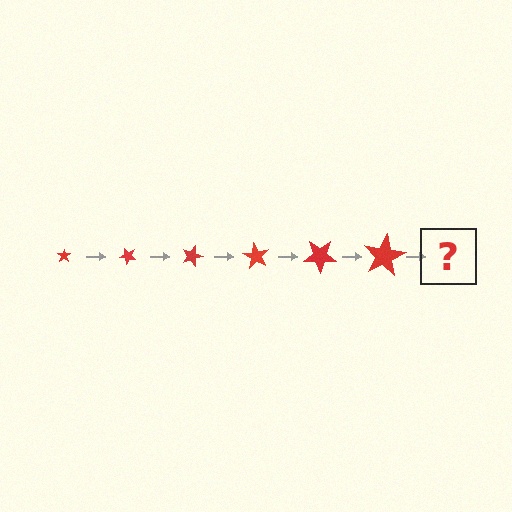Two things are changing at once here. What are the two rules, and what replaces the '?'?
The two rules are that the star grows larger each step and it rotates 45 degrees each step. The '?' should be a star, larger than the previous one and rotated 270 degrees from the start.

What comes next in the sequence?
The next element should be a star, larger than the previous one and rotated 270 degrees from the start.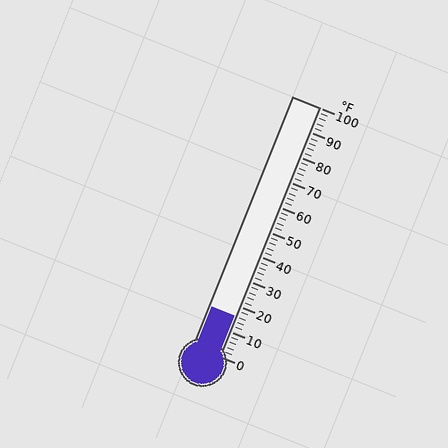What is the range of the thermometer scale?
The thermometer scale ranges from 0°F to 100°F.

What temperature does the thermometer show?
The thermometer shows approximately 16°F.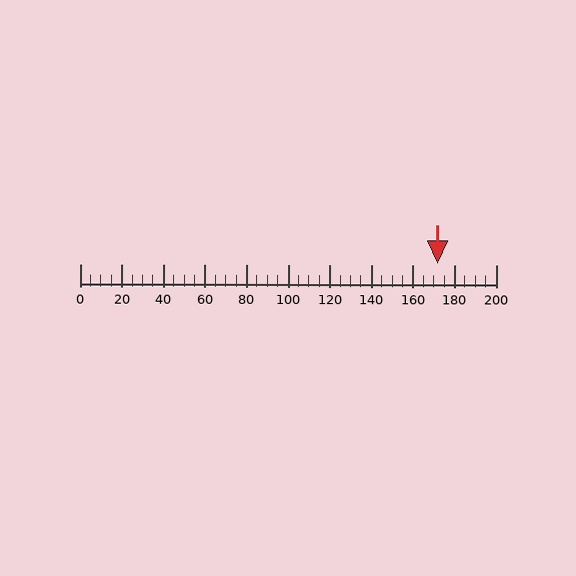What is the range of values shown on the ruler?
The ruler shows values from 0 to 200.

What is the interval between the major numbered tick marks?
The major tick marks are spaced 20 units apart.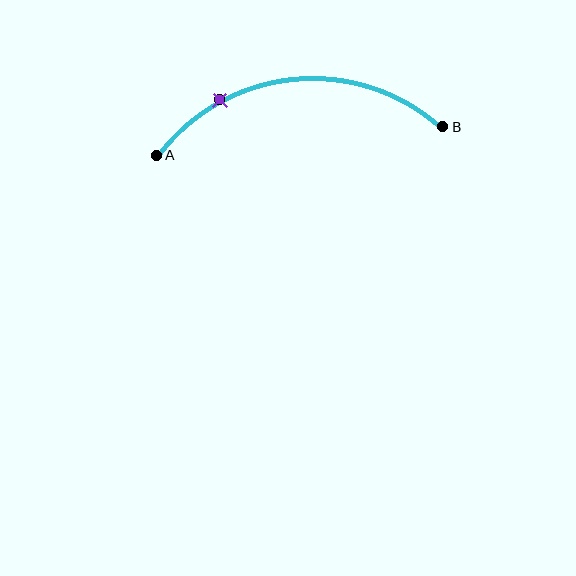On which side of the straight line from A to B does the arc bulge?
The arc bulges above the straight line connecting A and B.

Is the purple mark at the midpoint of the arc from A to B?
No. The purple mark lies on the arc but is closer to endpoint A. The arc midpoint would be at the point on the curve equidistant along the arc from both A and B.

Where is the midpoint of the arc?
The arc midpoint is the point on the curve farthest from the straight line joining A and B. It sits above that line.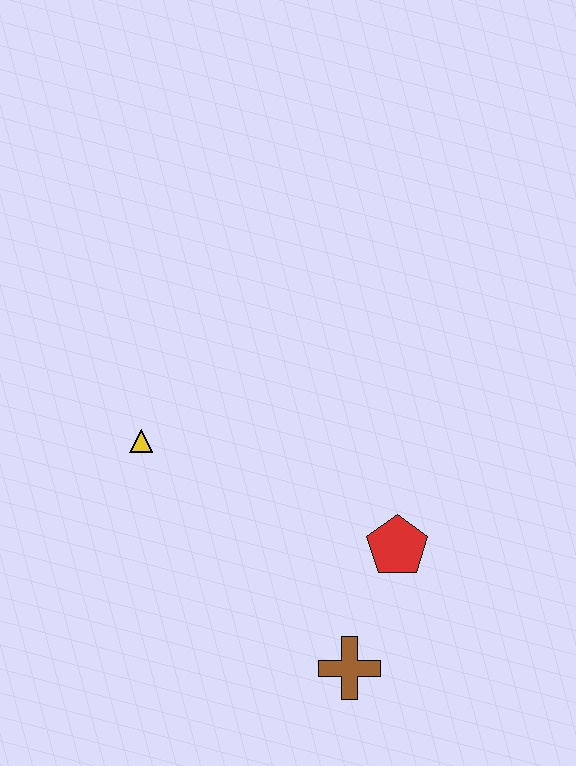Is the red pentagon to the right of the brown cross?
Yes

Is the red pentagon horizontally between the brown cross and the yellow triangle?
No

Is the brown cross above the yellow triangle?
No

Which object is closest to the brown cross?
The red pentagon is closest to the brown cross.